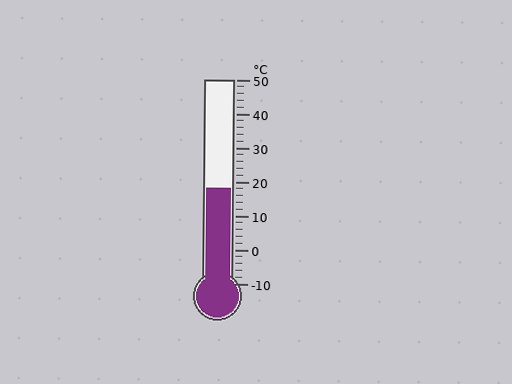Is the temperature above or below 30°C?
The temperature is below 30°C.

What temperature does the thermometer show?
The thermometer shows approximately 18°C.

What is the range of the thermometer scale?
The thermometer scale ranges from -10°C to 50°C.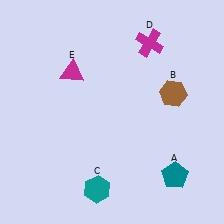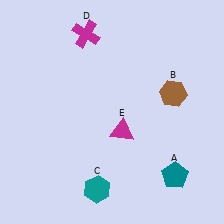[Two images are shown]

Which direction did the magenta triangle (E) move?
The magenta triangle (E) moved down.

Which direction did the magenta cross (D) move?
The magenta cross (D) moved left.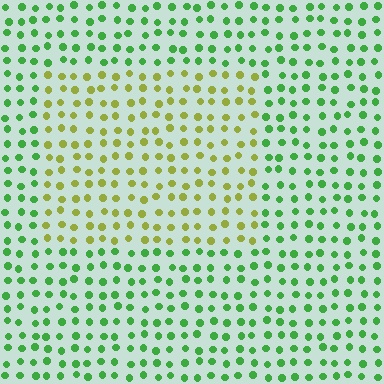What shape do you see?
I see a rectangle.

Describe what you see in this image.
The image is filled with small green elements in a uniform arrangement. A rectangle-shaped region is visible where the elements are tinted to a slightly different hue, forming a subtle color boundary.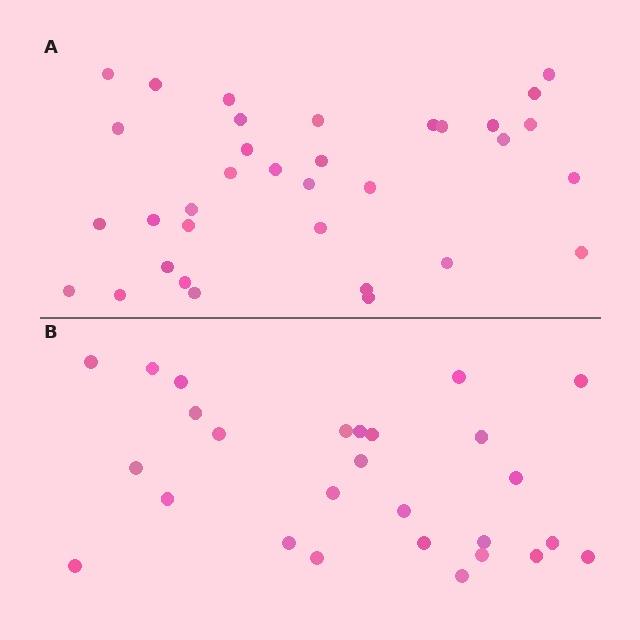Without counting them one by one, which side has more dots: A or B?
Region A (the top region) has more dots.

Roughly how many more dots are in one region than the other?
Region A has roughly 8 or so more dots than region B.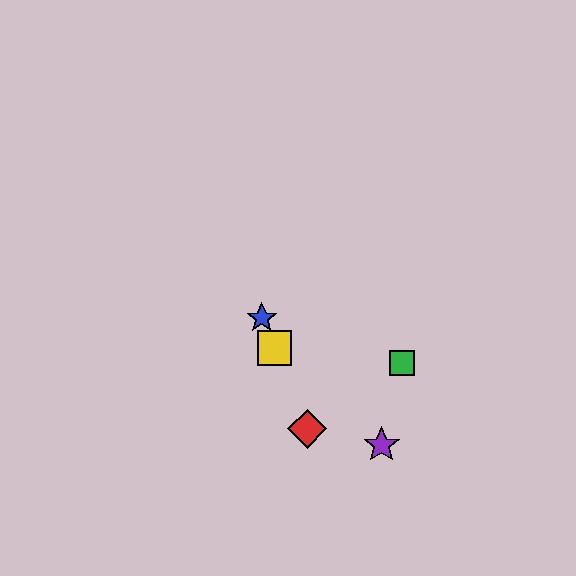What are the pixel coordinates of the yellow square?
The yellow square is at (274, 348).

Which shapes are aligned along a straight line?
The red diamond, the blue star, the yellow square are aligned along a straight line.